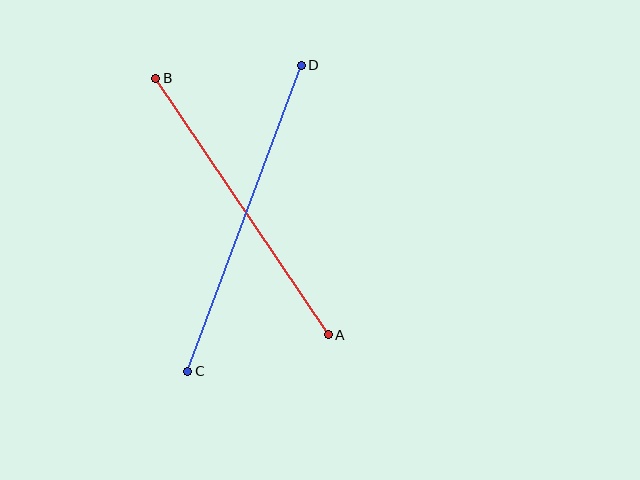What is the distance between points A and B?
The distance is approximately 309 pixels.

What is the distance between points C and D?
The distance is approximately 326 pixels.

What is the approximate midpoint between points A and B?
The midpoint is at approximately (242, 206) pixels.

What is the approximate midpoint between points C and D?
The midpoint is at approximately (244, 218) pixels.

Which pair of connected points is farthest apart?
Points C and D are farthest apart.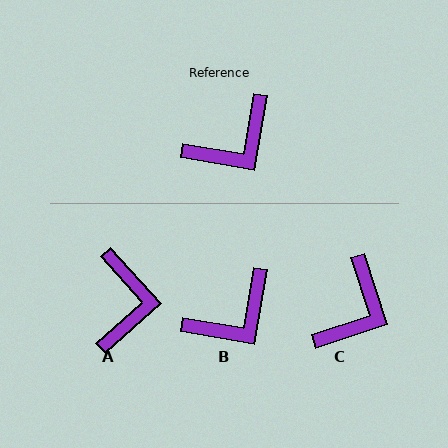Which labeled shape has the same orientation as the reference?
B.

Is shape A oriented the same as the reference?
No, it is off by about 52 degrees.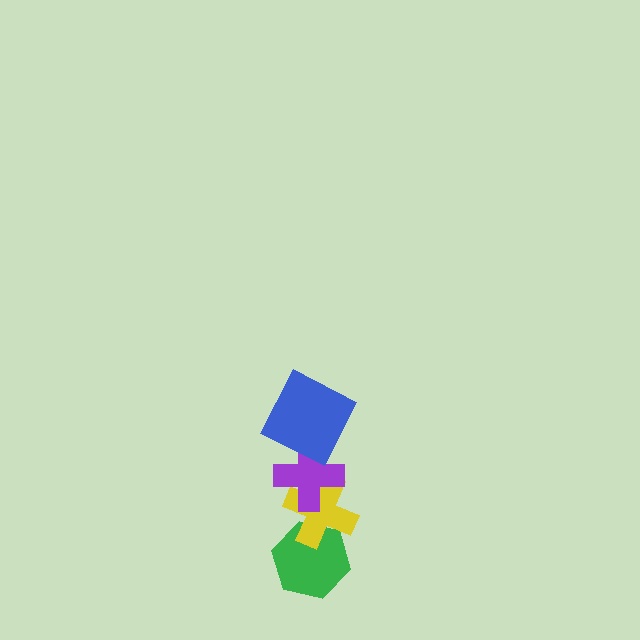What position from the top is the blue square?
The blue square is 1st from the top.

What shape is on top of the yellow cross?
The purple cross is on top of the yellow cross.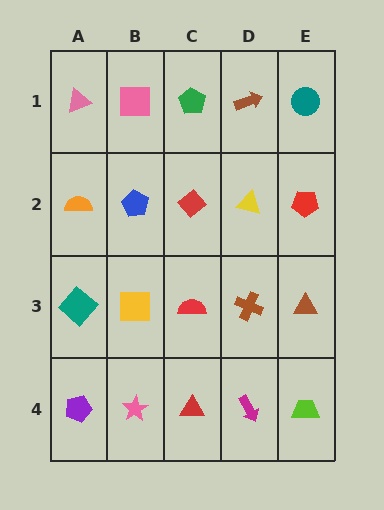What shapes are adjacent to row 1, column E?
A red pentagon (row 2, column E), a brown arrow (row 1, column D).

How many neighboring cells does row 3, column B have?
4.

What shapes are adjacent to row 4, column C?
A red semicircle (row 3, column C), a pink star (row 4, column B), a magenta arrow (row 4, column D).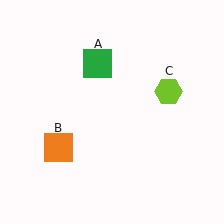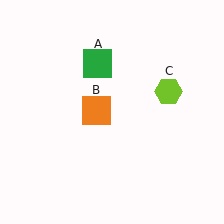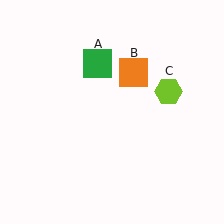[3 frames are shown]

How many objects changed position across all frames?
1 object changed position: orange square (object B).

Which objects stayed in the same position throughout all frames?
Green square (object A) and lime hexagon (object C) remained stationary.